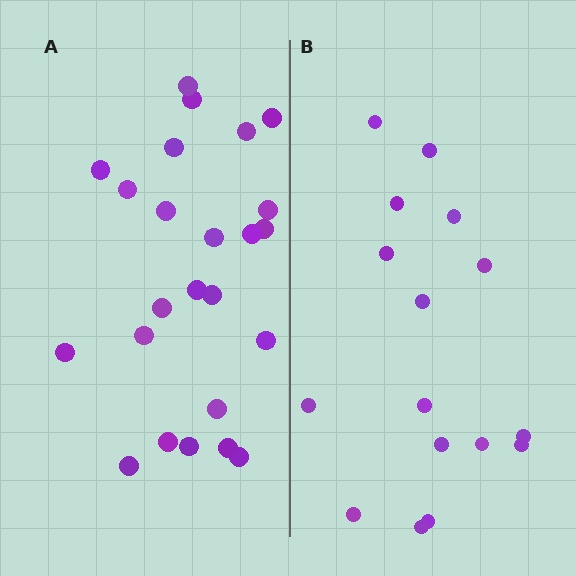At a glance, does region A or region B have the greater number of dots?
Region A (the left region) has more dots.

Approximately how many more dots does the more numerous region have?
Region A has roughly 8 or so more dots than region B.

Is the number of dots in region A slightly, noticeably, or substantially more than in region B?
Region A has substantially more. The ratio is roughly 1.5 to 1.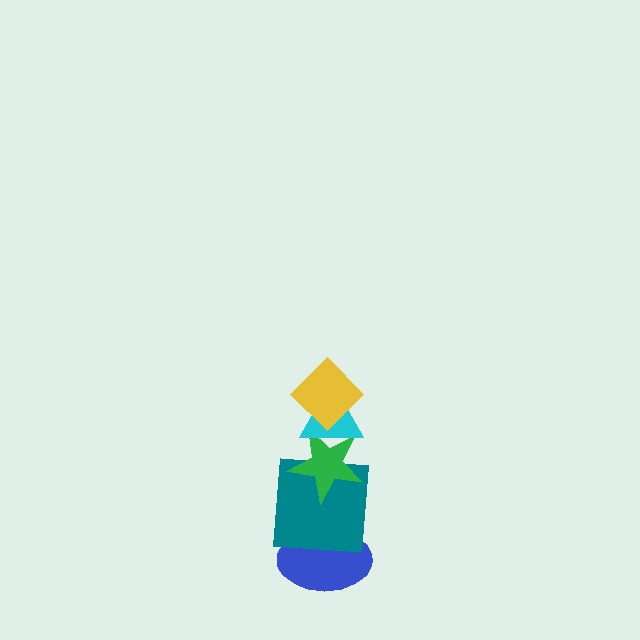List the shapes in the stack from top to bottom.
From top to bottom: the yellow diamond, the cyan triangle, the green star, the teal square, the blue ellipse.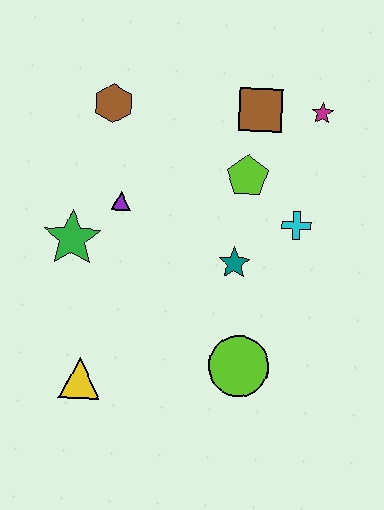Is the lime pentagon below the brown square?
Yes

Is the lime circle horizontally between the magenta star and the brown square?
No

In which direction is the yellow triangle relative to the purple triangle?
The yellow triangle is below the purple triangle.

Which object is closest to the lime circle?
The teal star is closest to the lime circle.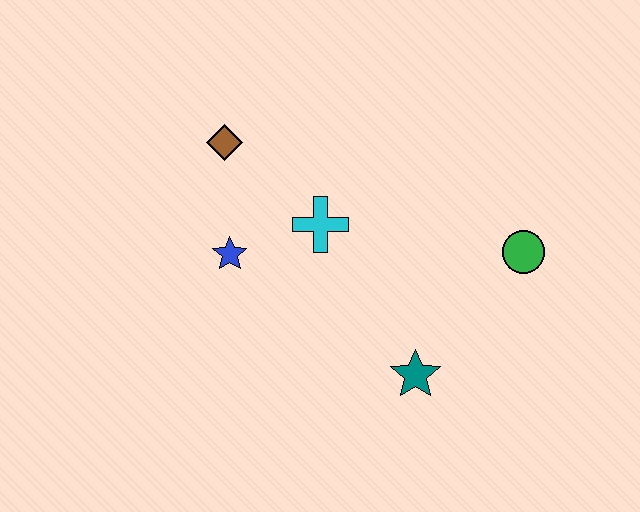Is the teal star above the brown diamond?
No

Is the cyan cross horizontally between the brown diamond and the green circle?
Yes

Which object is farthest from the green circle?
The brown diamond is farthest from the green circle.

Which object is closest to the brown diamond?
The blue star is closest to the brown diamond.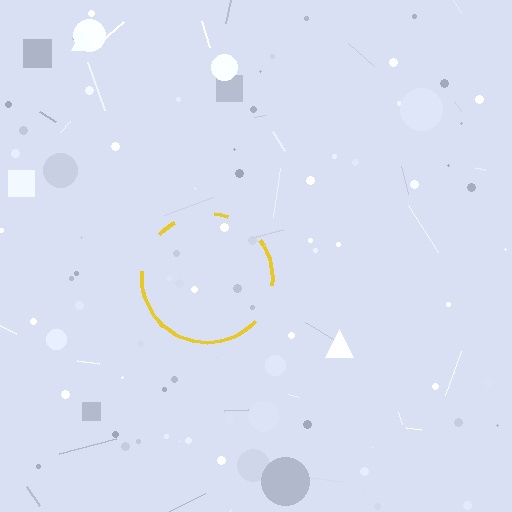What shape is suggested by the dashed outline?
The dashed outline suggests a circle.